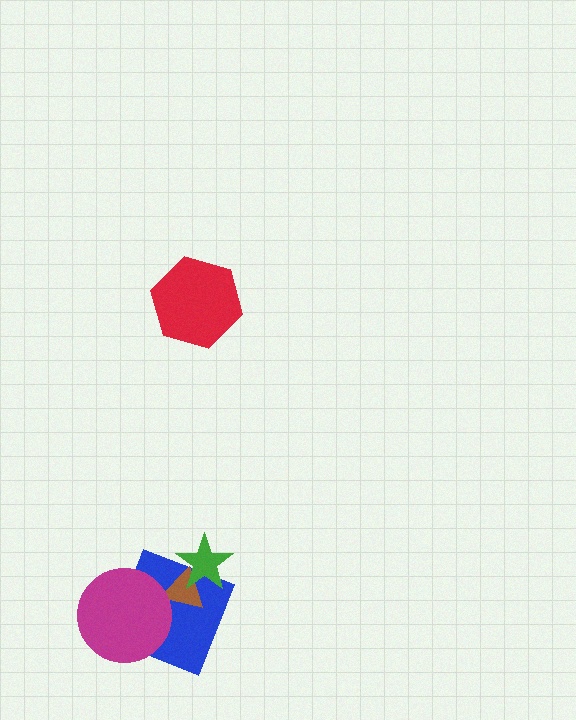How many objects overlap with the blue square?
3 objects overlap with the blue square.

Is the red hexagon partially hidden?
No, no other shape covers it.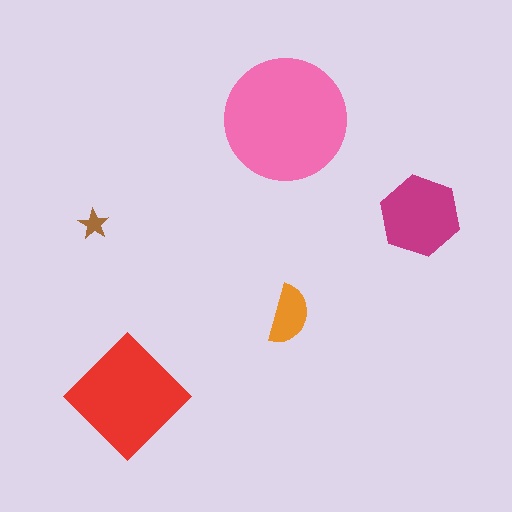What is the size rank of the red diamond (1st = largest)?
2nd.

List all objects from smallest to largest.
The brown star, the orange semicircle, the magenta hexagon, the red diamond, the pink circle.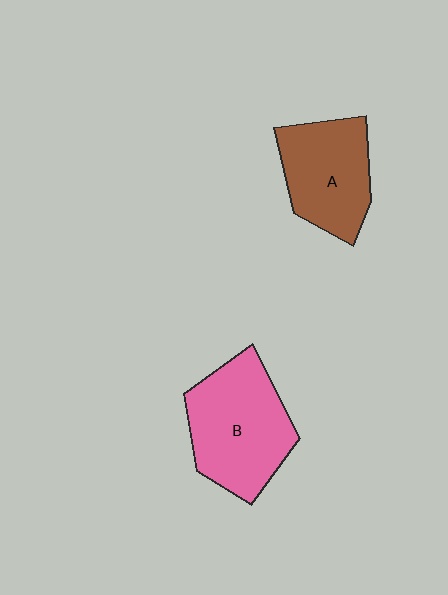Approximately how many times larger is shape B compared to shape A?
Approximately 1.2 times.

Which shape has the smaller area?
Shape A (brown).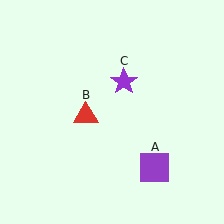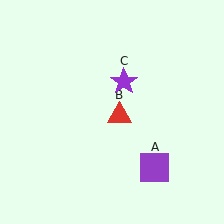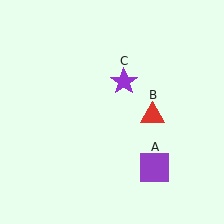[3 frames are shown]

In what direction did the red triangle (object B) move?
The red triangle (object B) moved right.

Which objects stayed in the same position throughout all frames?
Purple square (object A) and purple star (object C) remained stationary.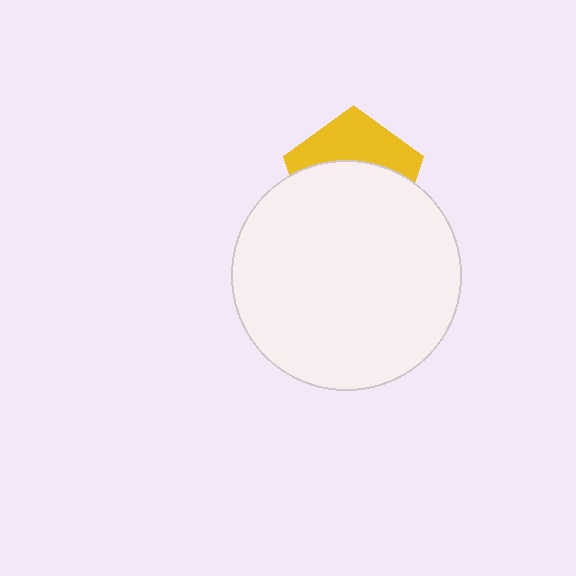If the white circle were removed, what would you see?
You would see the complete yellow pentagon.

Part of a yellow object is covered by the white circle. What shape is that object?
It is a pentagon.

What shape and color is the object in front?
The object in front is a white circle.